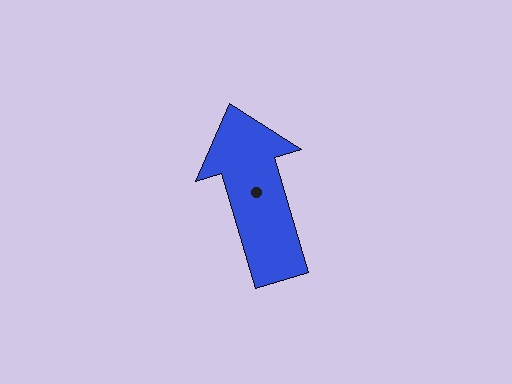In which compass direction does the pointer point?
North.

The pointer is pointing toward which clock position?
Roughly 11 o'clock.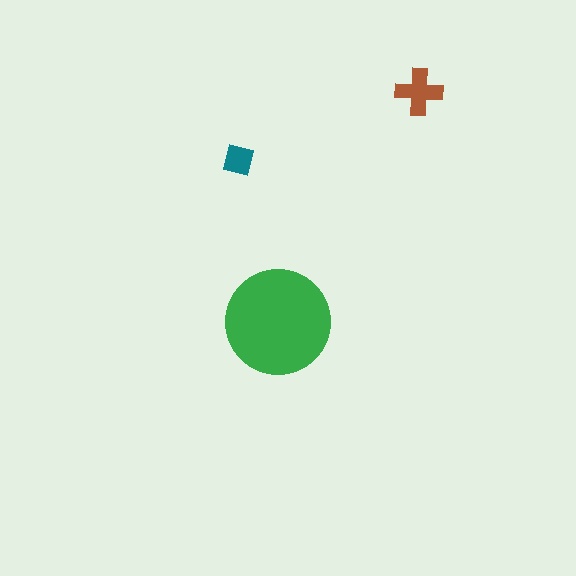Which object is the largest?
The green circle.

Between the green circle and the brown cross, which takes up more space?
The green circle.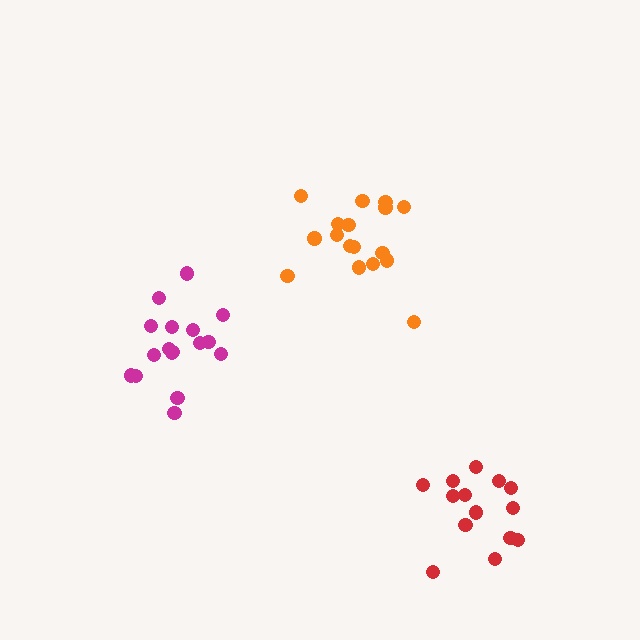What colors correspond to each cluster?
The clusters are colored: orange, magenta, red.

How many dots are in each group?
Group 1: 17 dots, Group 2: 17 dots, Group 3: 14 dots (48 total).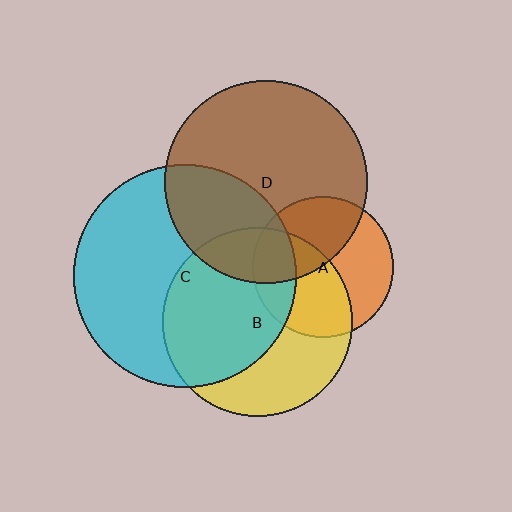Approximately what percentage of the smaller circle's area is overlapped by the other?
Approximately 50%.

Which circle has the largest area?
Circle C (cyan).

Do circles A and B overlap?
Yes.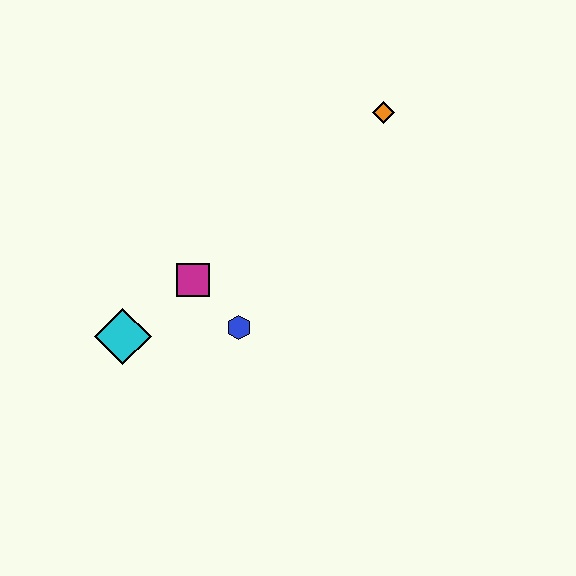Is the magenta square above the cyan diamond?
Yes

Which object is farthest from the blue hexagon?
The orange diamond is farthest from the blue hexagon.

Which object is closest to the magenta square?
The blue hexagon is closest to the magenta square.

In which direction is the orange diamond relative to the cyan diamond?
The orange diamond is to the right of the cyan diamond.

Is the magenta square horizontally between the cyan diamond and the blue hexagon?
Yes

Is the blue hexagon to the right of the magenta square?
Yes